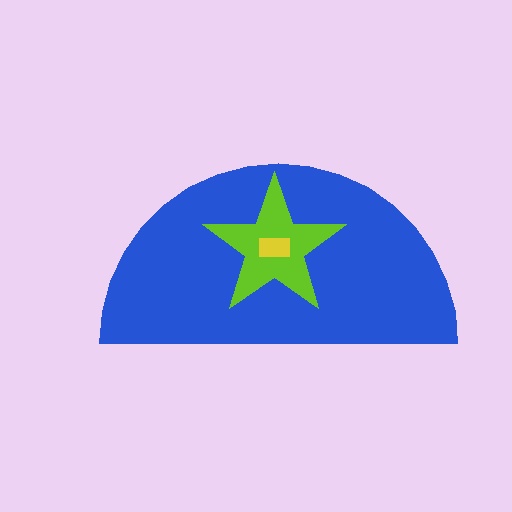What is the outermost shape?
The blue semicircle.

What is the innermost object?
The yellow rectangle.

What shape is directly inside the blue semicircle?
The lime star.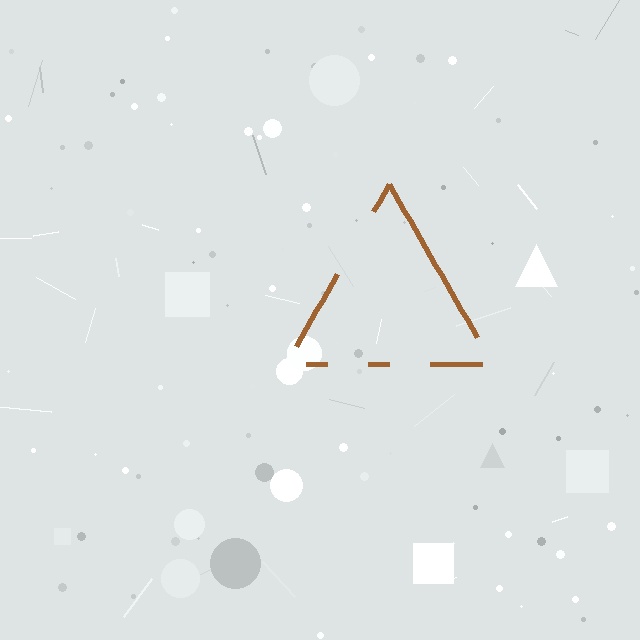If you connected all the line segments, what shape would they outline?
They would outline a triangle.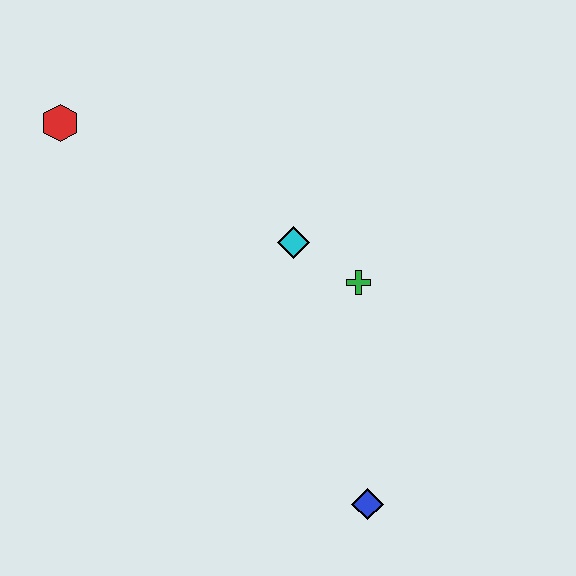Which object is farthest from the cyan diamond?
The blue diamond is farthest from the cyan diamond.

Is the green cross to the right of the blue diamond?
No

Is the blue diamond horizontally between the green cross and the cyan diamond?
No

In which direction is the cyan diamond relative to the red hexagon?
The cyan diamond is to the right of the red hexagon.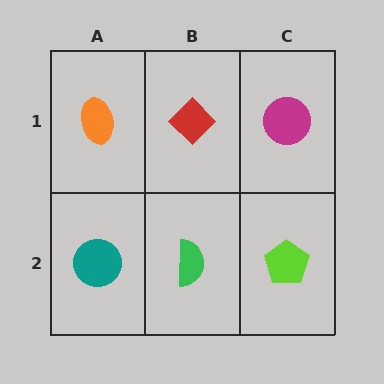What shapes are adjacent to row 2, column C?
A magenta circle (row 1, column C), a green semicircle (row 2, column B).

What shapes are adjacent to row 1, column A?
A teal circle (row 2, column A), a red diamond (row 1, column B).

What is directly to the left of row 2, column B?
A teal circle.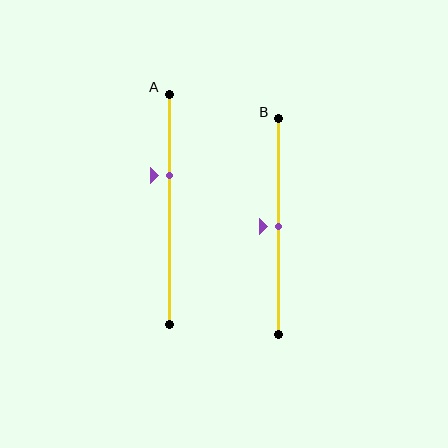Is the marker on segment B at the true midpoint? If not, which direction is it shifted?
Yes, the marker on segment B is at the true midpoint.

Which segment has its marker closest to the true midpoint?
Segment B has its marker closest to the true midpoint.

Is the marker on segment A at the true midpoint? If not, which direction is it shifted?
No, the marker on segment A is shifted upward by about 15% of the segment length.